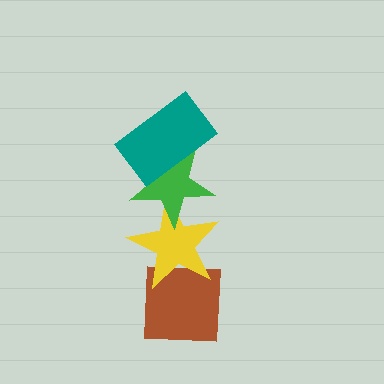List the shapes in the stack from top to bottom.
From top to bottom: the teal rectangle, the green star, the yellow star, the brown square.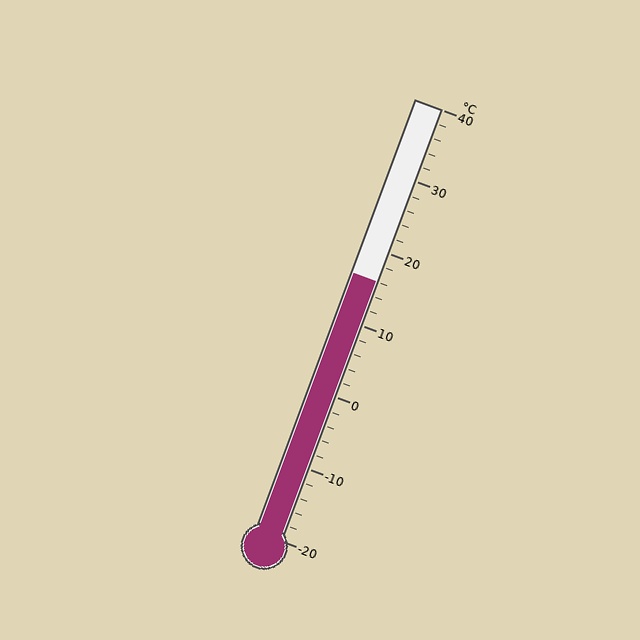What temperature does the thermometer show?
The thermometer shows approximately 16°C.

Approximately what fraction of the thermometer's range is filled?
The thermometer is filled to approximately 60% of its range.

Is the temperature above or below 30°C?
The temperature is below 30°C.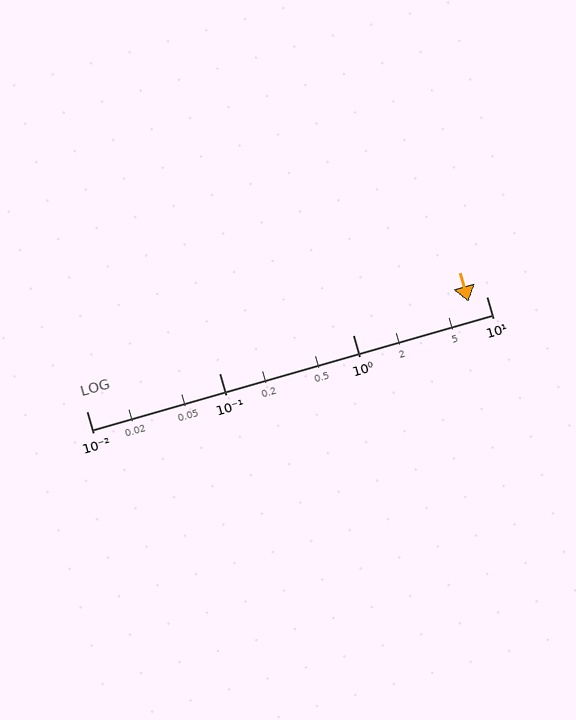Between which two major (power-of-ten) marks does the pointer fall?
The pointer is between 1 and 10.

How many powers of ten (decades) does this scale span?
The scale spans 3 decades, from 0.01 to 10.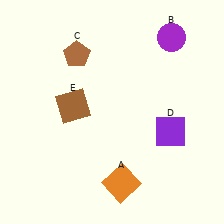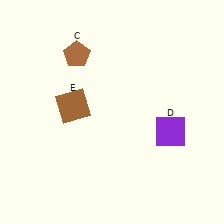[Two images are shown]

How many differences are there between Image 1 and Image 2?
There are 2 differences between the two images.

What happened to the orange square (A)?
The orange square (A) was removed in Image 2. It was in the bottom-right area of Image 1.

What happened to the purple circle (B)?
The purple circle (B) was removed in Image 2. It was in the top-right area of Image 1.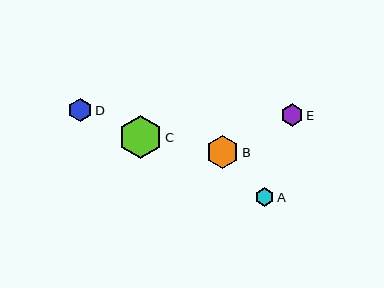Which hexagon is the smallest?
Hexagon A is the smallest with a size of approximately 19 pixels.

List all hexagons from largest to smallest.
From largest to smallest: C, B, D, E, A.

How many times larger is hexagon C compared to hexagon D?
Hexagon C is approximately 1.8 times the size of hexagon D.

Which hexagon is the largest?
Hexagon C is the largest with a size of approximately 43 pixels.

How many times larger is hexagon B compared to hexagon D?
Hexagon B is approximately 1.4 times the size of hexagon D.